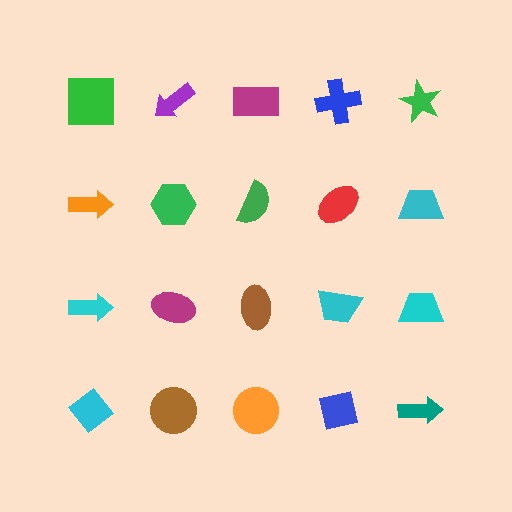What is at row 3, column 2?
A magenta ellipse.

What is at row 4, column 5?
A teal arrow.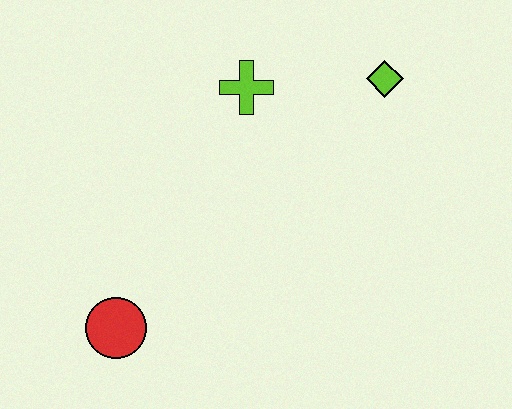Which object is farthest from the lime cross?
The red circle is farthest from the lime cross.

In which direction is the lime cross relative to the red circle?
The lime cross is above the red circle.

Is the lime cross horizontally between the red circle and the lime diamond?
Yes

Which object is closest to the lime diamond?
The lime cross is closest to the lime diamond.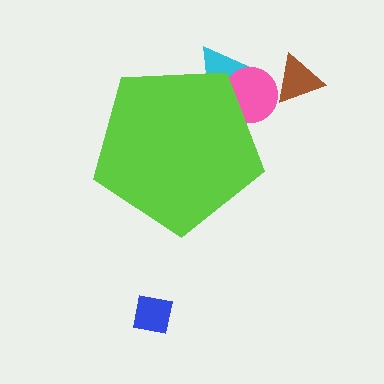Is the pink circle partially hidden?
Yes, the pink circle is partially hidden behind the lime pentagon.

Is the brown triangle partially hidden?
No, the brown triangle is fully visible.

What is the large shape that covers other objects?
A lime pentagon.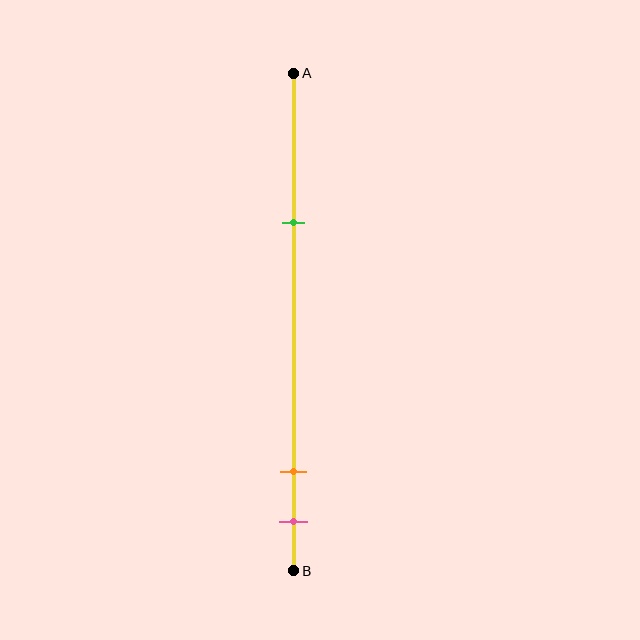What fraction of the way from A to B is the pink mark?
The pink mark is approximately 90% (0.9) of the way from A to B.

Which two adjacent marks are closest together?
The orange and pink marks are the closest adjacent pair.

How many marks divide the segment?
There are 3 marks dividing the segment.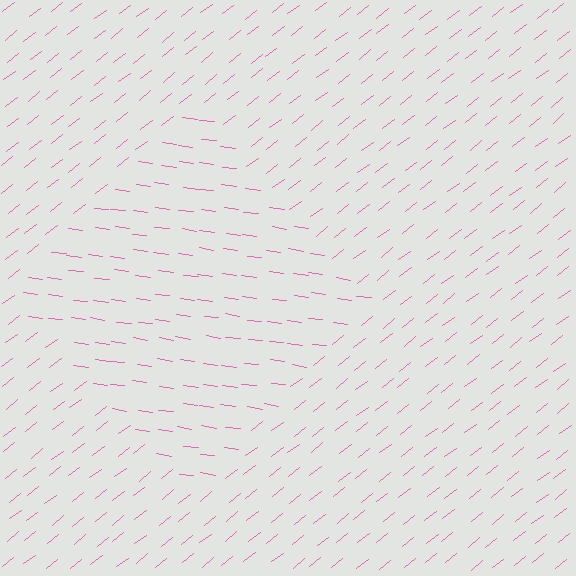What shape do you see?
I see a diamond.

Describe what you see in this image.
The image is filled with small pink line segments. A diamond region in the image has lines oriented differently from the surrounding lines, creating a visible texture boundary.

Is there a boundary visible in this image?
Yes, there is a texture boundary formed by a change in line orientation.